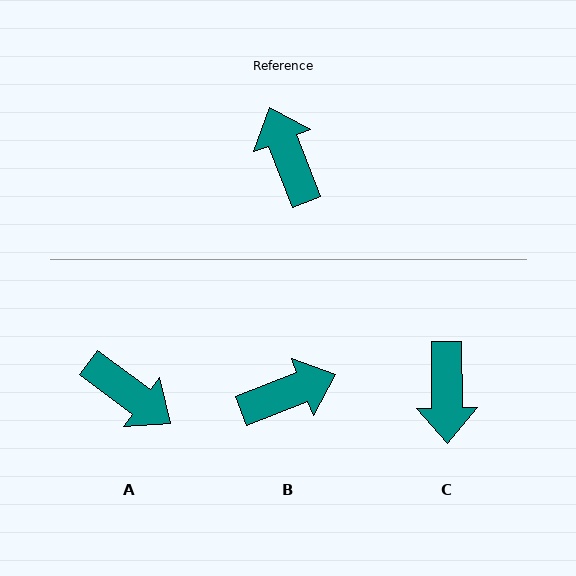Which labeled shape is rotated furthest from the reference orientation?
C, about 159 degrees away.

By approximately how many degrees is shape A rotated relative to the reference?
Approximately 148 degrees clockwise.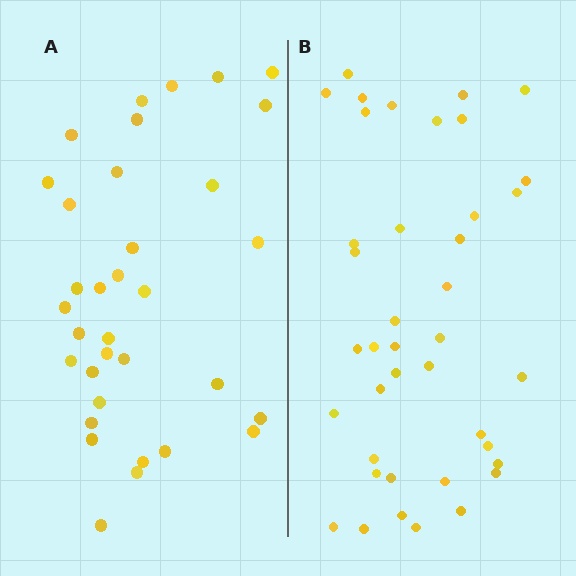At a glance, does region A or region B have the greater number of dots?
Region B (the right region) has more dots.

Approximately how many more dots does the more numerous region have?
Region B has about 6 more dots than region A.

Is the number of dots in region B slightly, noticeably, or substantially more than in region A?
Region B has only slightly more — the two regions are fairly close. The ratio is roughly 1.2 to 1.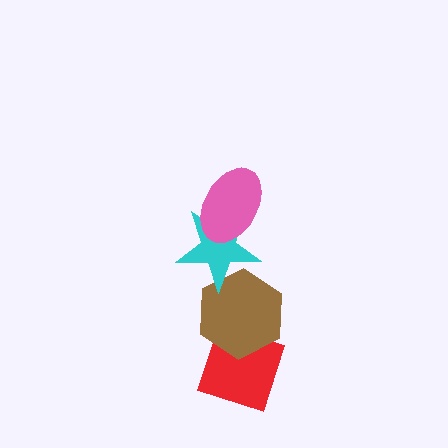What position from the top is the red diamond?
The red diamond is 4th from the top.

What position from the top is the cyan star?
The cyan star is 2nd from the top.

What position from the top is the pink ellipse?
The pink ellipse is 1st from the top.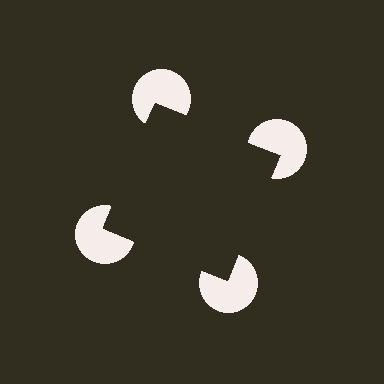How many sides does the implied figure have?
4 sides.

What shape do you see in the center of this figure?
An illusory square — its edges are inferred from the aligned wedge cuts in the pac-man discs, not physically drawn.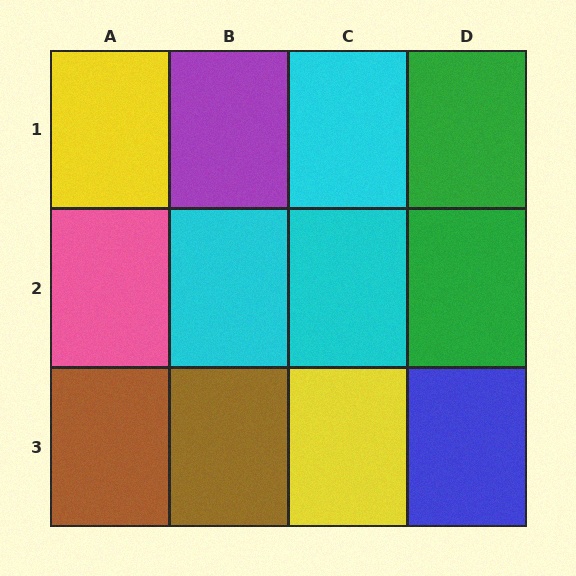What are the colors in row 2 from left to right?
Pink, cyan, cyan, green.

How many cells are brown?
2 cells are brown.